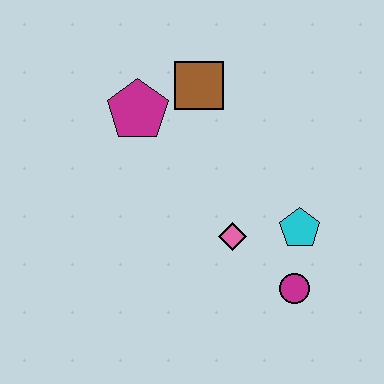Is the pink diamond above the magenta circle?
Yes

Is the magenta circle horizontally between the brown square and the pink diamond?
No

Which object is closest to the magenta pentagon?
The brown square is closest to the magenta pentagon.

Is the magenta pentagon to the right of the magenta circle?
No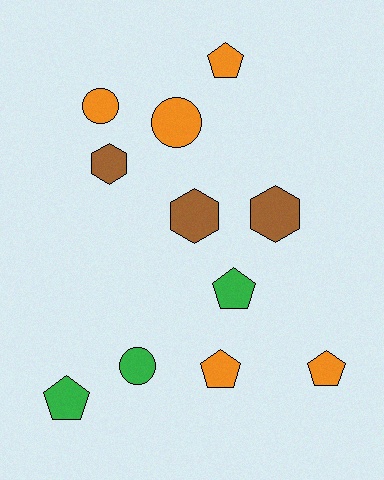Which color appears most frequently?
Orange, with 5 objects.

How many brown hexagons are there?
There are 3 brown hexagons.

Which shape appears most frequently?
Pentagon, with 5 objects.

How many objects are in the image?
There are 11 objects.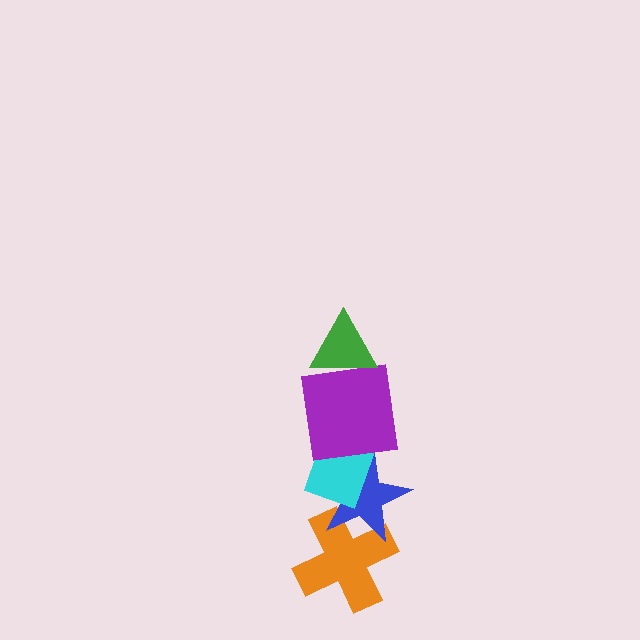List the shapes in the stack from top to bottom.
From top to bottom: the green triangle, the purple square, the cyan rectangle, the blue star, the orange cross.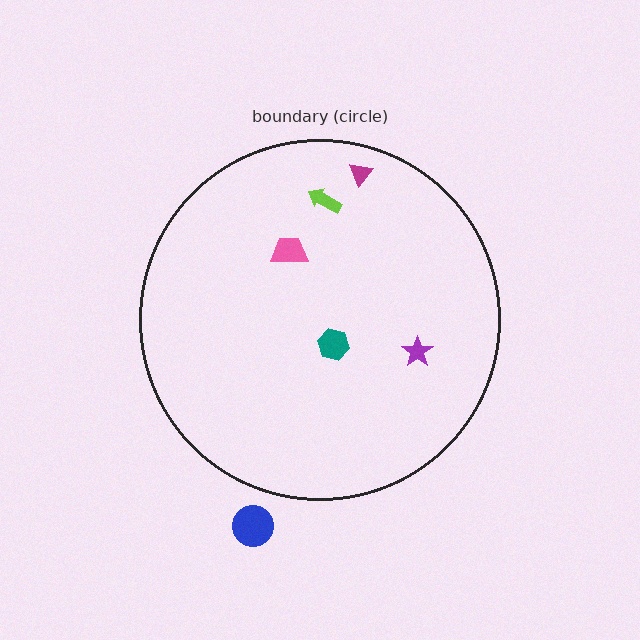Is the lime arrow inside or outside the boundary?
Inside.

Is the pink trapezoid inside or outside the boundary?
Inside.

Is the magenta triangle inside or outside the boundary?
Inside.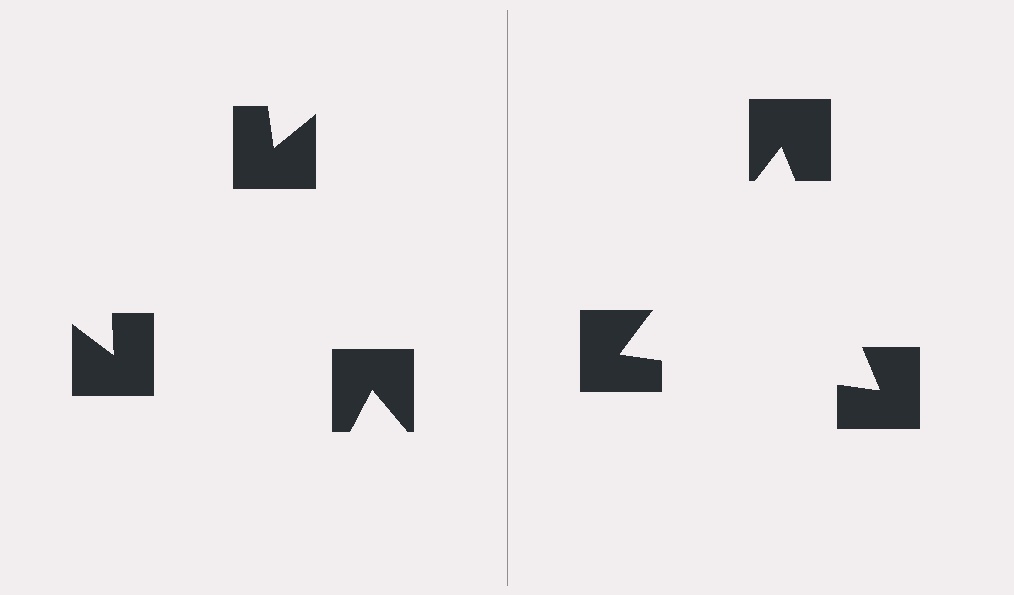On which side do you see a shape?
An illusory triangle appears on the right side. On the left side the wedge cuts are rotated, so no coherent shape forms.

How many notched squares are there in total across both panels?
6 — 3 on each side.